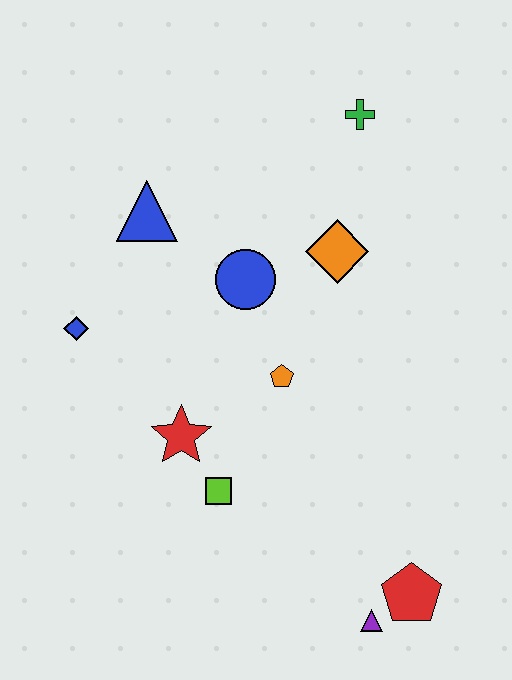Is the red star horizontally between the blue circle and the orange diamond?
No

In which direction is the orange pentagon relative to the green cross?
The orange pentagon is below the green cross.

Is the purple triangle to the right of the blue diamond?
Yes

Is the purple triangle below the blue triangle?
Yes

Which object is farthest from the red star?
The green cross is farthest from the red star.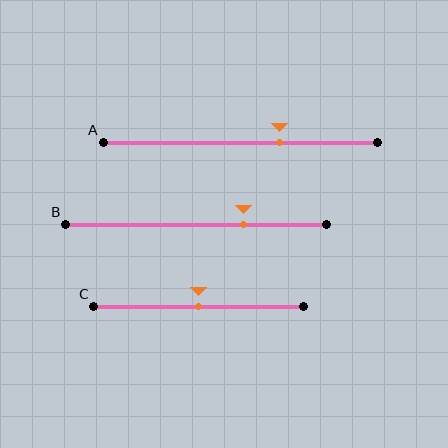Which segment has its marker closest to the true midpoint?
Segment C has its marker closest to the true midpoint.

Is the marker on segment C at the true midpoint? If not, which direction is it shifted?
Yes, the marker on segment C is at the true midpoint.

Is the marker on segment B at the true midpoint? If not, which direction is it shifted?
No, the marker on segment B is shifted to the right by about 18% of the segment length.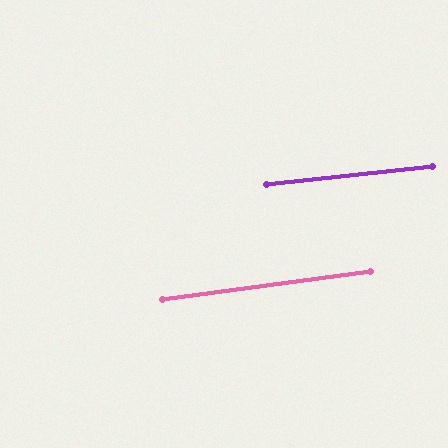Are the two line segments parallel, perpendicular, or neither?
Parallel — their directions differ by only 1.6°.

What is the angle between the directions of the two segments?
Approximately 2 degrees.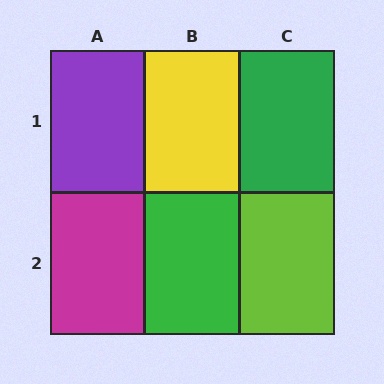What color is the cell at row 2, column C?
Lime.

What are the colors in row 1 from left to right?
Purple, yellow, green.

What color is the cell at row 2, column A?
Magenta.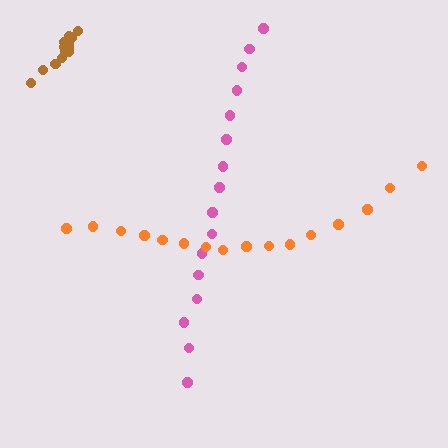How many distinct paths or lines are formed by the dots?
There are 3 distinct paths.